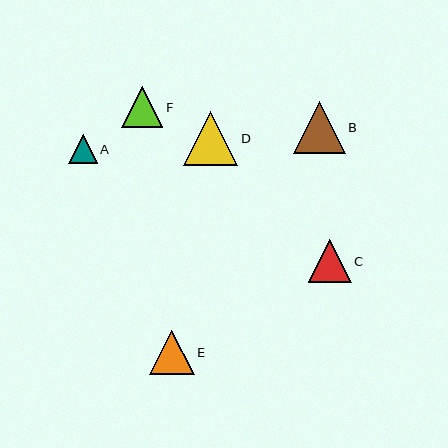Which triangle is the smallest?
Triangle A is the smallest with a size of approximately 29 pixels.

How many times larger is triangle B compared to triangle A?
Triangle B is approximately 1.8 times the size of triangle A.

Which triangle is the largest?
Triangle D is the largest with a size of approximately 54 pixels.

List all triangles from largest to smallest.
From largest to smallest: D, B, E, C, F, A.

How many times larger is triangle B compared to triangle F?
Triangle B is approximately 1.3 times the size of triangle F.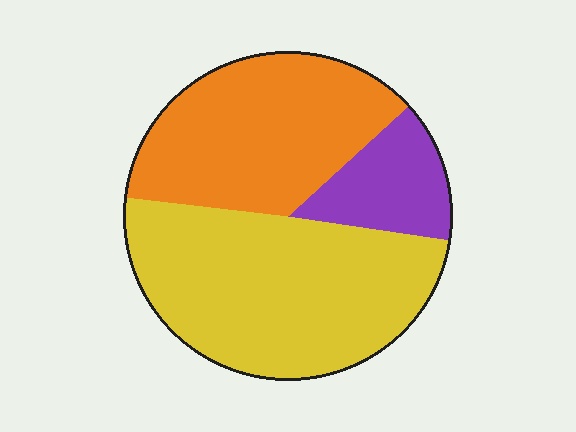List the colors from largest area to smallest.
From largest to smallest: yellow, orange, purple.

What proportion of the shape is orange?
Orange takes up between a third and a half of the shape.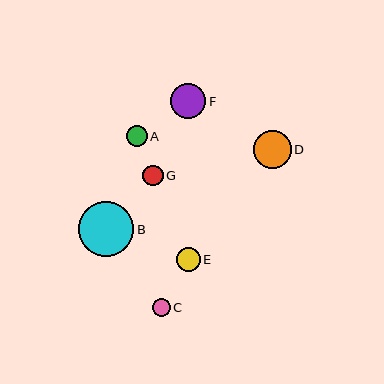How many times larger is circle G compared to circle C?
Circle G is approximately 1.1 times the size of circle C.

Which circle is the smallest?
Circle C is the smallest with a size of approximately 18 pixels.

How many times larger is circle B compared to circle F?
Circle B is approximately 1.5 times the size of circle F.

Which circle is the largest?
Circle B is the largest with a size of approximately 55 pixels.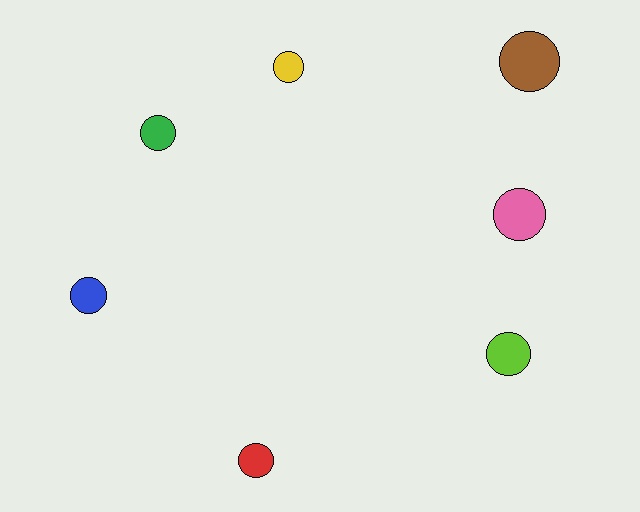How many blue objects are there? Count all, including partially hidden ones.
There is 1 blue object.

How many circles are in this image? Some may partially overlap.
There are 7 circles.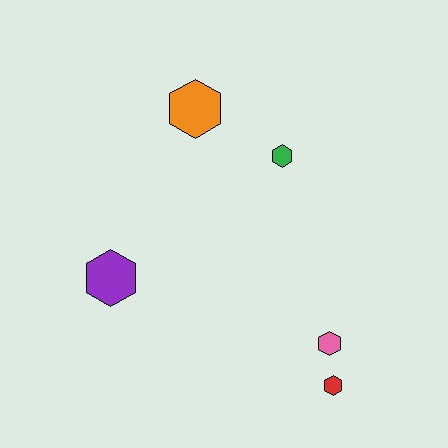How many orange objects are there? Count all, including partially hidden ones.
There is 1 orange object.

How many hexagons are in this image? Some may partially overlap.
There are 5 hexagons.